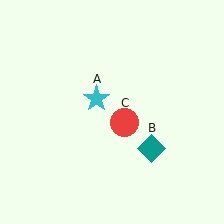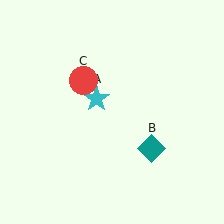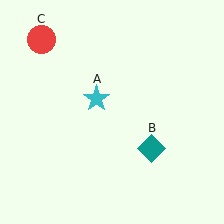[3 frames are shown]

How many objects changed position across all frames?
1 object changed position: red circle (object C).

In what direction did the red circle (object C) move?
The red circle (object C) moved up and to the left.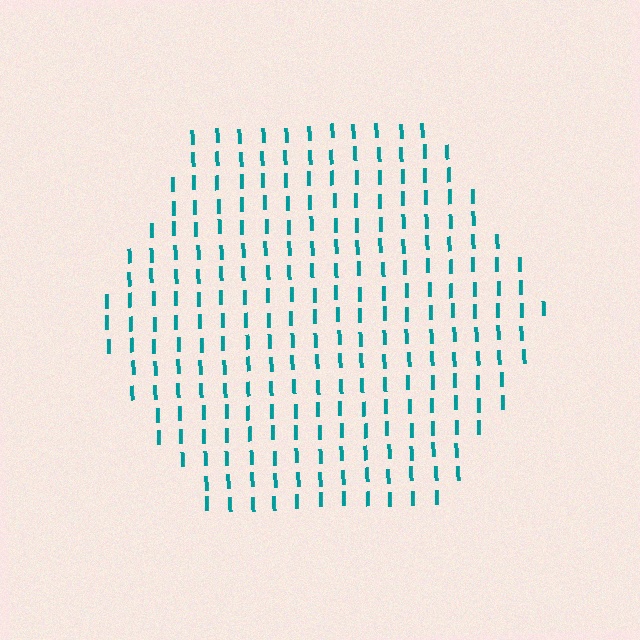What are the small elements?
The small elements are letter I's.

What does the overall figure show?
The overall figure shows a hexagon.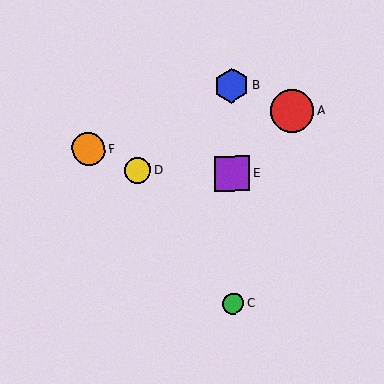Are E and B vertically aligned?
Yes, both are at x≈232.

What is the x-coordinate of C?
Object C is at x≈234.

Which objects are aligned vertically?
Objects B, C, E are aligned vertically.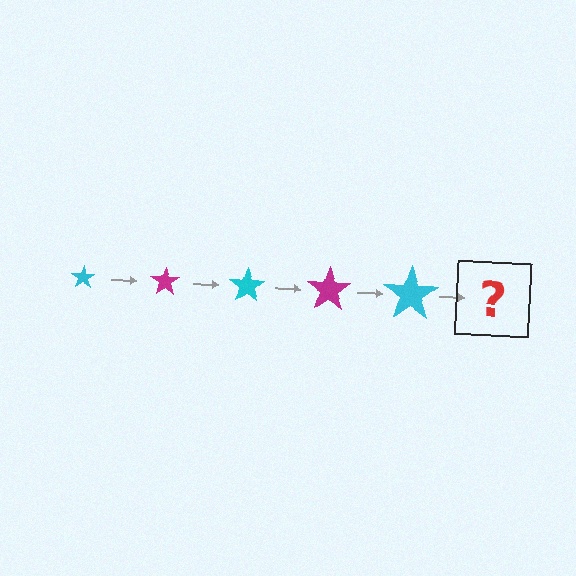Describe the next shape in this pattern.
It should be a magenta star, larger than the previous one.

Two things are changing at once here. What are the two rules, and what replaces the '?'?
The two rules are that the star grows larger each step and the color cycles through cyan and magenta. The '?' should be a magenta star, larger than the previous one.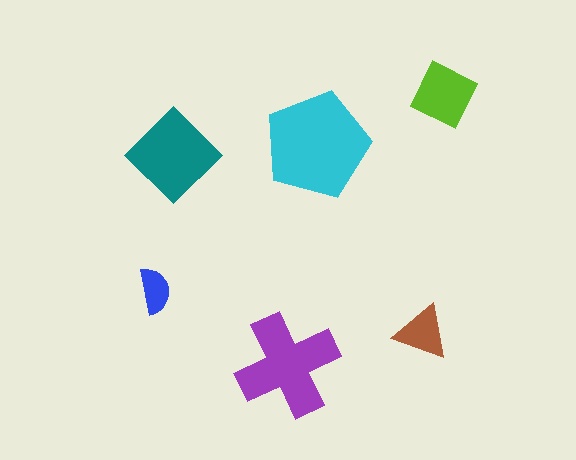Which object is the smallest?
The blue semicircle.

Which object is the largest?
The cyan pentagon.